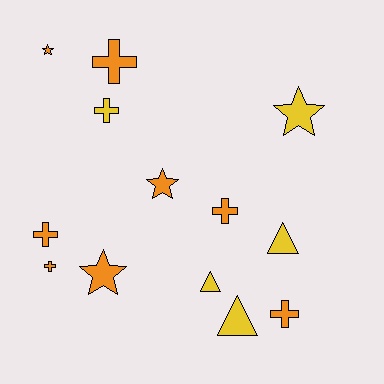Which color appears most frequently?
Orange, with 8 objects.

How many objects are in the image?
There are 13 objects.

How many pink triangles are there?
There are no pink triangles.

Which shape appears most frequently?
Cross, with 6 objects.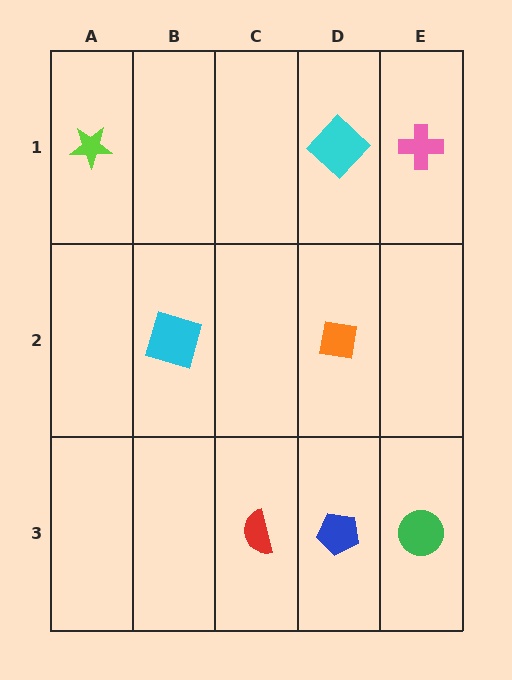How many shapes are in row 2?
2 shapes.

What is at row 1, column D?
A cyan diamond.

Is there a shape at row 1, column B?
No, that cell is empty.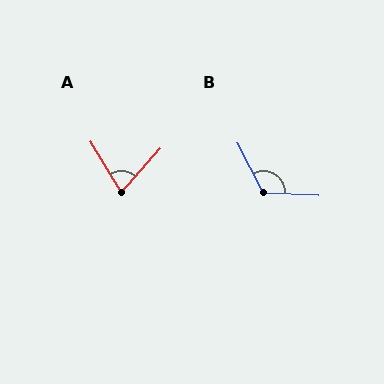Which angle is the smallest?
A, at approximately 72 degrees.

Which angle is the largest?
B, at approximately 120 degrees.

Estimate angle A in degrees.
Approximately 72 degrees.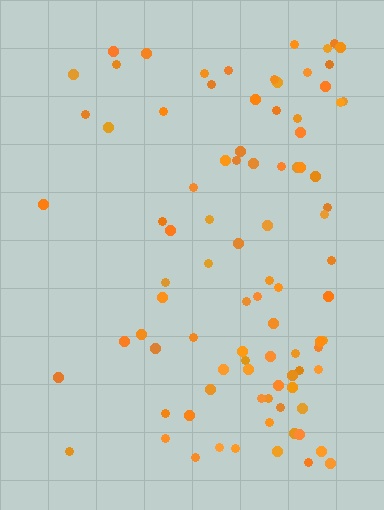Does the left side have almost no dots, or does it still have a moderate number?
Still a moderate number, just noticeably fewer than the right.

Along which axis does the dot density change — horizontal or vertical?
Horizontal.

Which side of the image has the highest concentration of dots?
The right.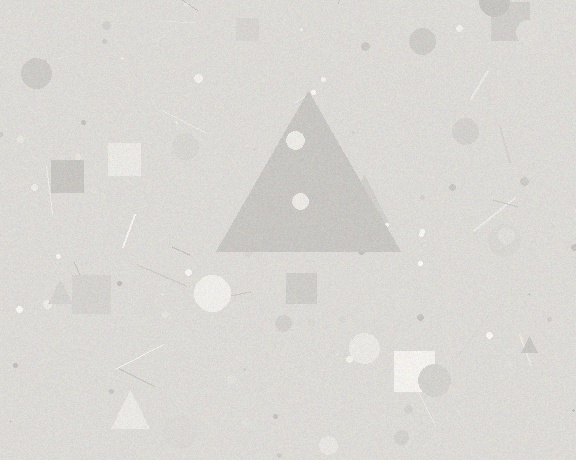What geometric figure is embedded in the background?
A triangle is embedded in the background.